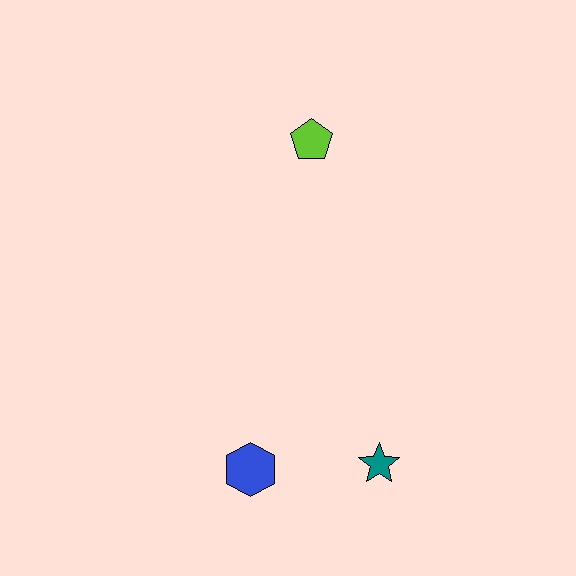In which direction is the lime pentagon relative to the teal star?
The lime pentagon is above the teal star.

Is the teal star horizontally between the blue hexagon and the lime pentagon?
No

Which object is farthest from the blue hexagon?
The lime pentagon is farthest from the blue hexagon.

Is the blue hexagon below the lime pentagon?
Yes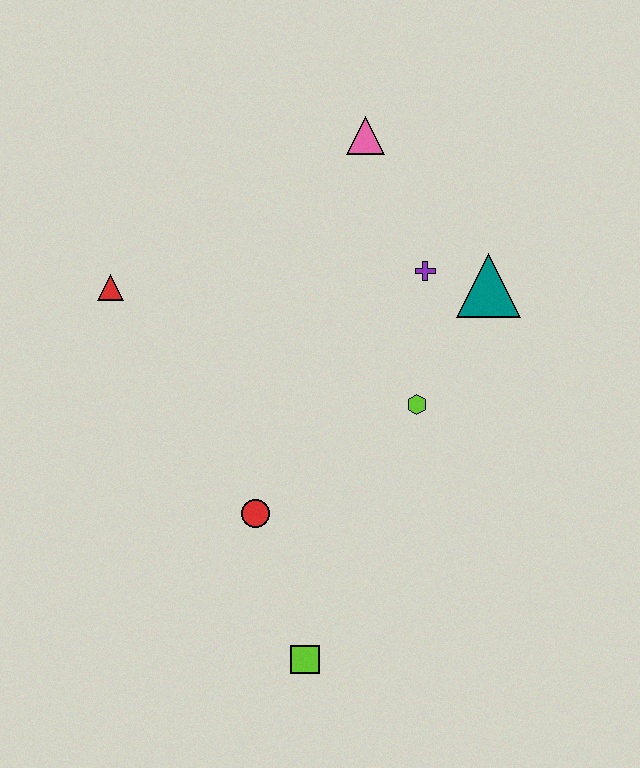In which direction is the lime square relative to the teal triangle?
The lime square is below the teal triangle.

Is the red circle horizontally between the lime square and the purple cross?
No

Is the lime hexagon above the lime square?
Yes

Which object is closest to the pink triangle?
The purple cross is closest to the pink triangle.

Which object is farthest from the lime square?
The pink triangle is farthest from the lime square.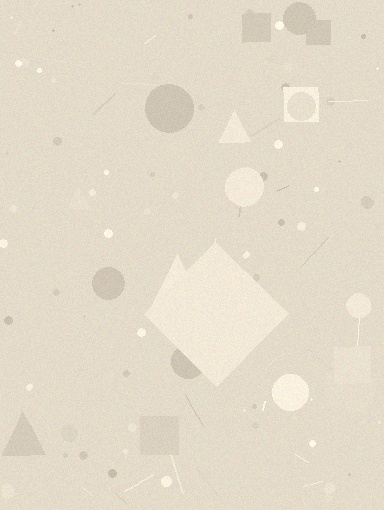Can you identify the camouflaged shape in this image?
The camouflaged shape is a diamond.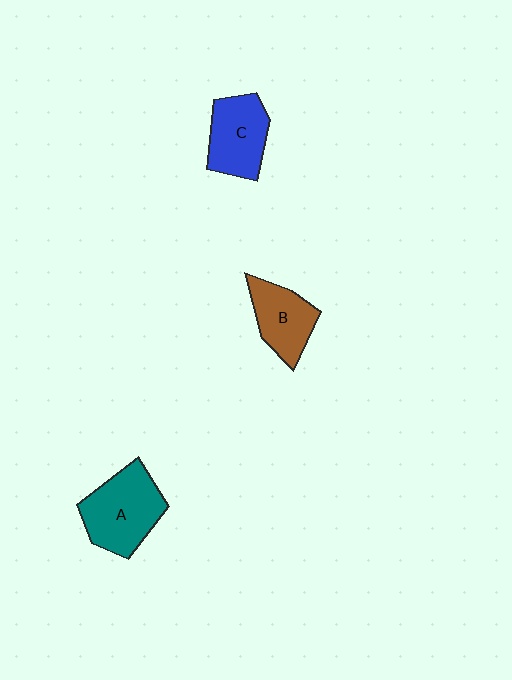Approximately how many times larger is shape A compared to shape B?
Approximately 1.4 times.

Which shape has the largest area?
Shape A (teal).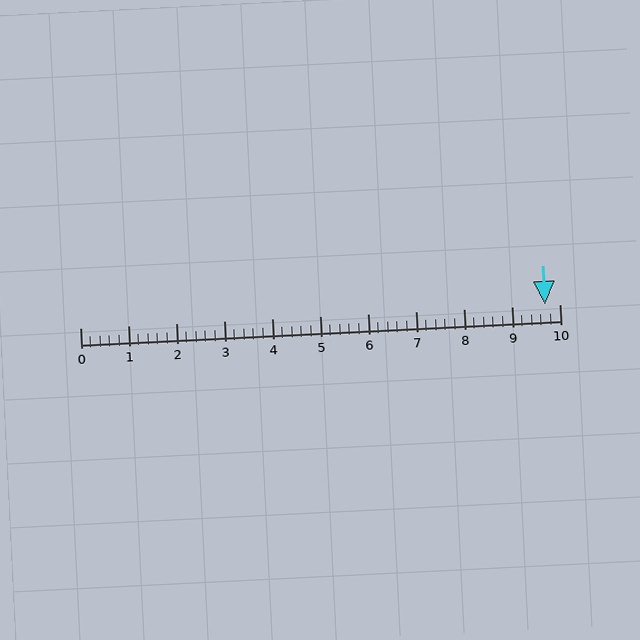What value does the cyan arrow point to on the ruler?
The cyan arrow points to approximately 9.7.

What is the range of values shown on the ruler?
The ruler shows values from 0 to 10.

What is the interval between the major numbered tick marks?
The major tick marks are spaced 1 units apart.